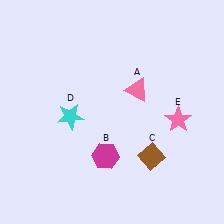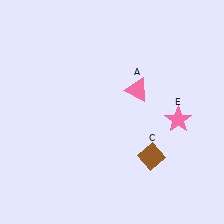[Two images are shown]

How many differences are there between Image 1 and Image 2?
There are 2 differences between the two images.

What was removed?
The magenta hexagon (B), the cyan star (D) were removed in Image 2.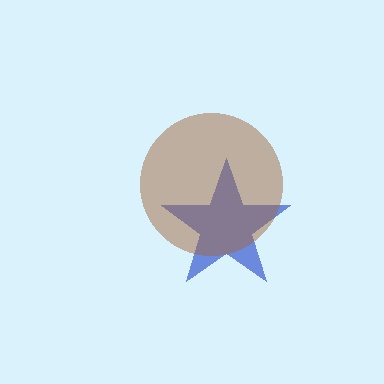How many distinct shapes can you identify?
There are 2 distinct shapes: a blue star, a brown circle.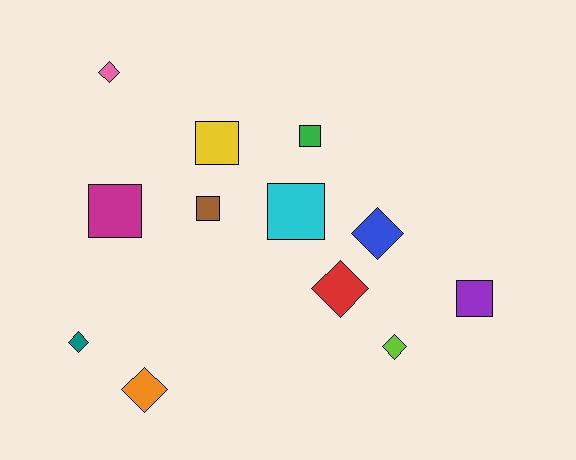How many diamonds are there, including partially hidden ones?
There are 6 diamonds.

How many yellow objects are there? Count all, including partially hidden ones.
There is 1 yellow object.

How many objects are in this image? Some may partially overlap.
There are 12 objects.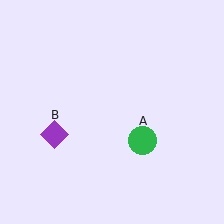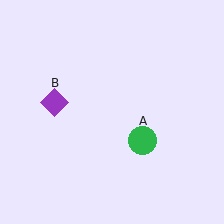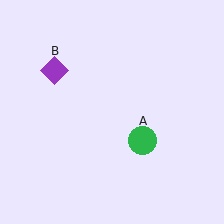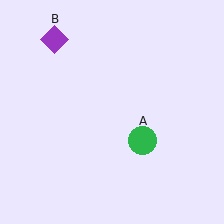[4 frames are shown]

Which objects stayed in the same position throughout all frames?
Green circle (object A) remained stationary.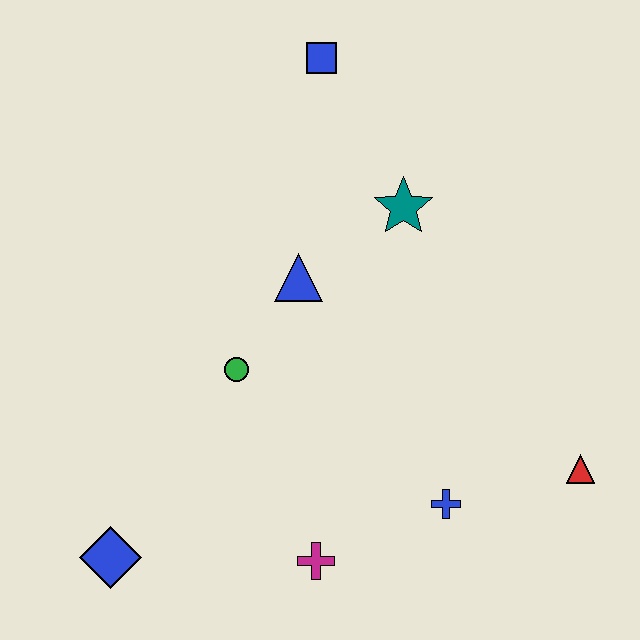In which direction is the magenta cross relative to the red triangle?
The magenta cross is to the left of the red triangle.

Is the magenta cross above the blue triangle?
No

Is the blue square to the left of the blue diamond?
No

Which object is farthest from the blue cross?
The blue square is farthest from the blue cross.